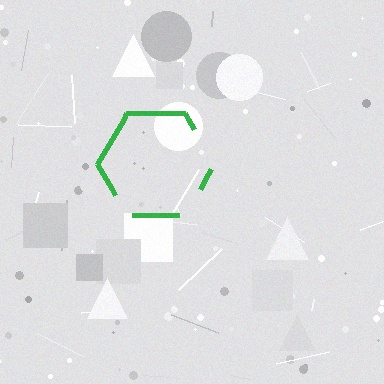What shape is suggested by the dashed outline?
The dashed outline suggests a hexagon.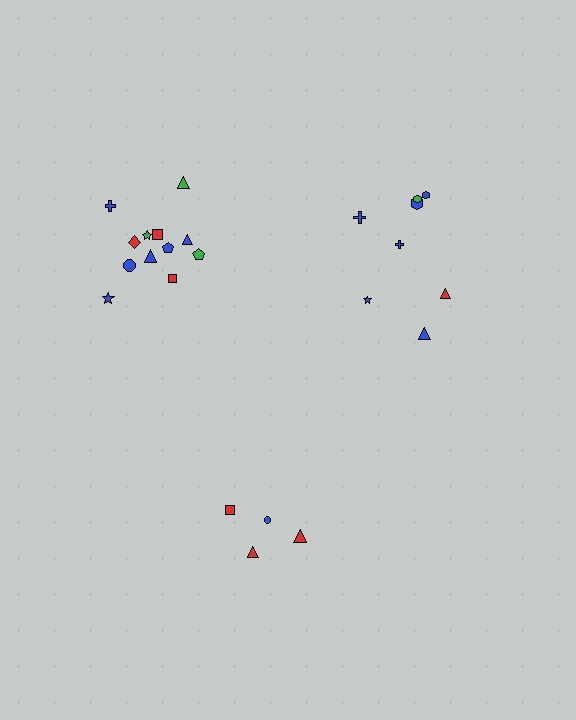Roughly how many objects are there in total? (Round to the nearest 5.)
Roughly 25 objects in total.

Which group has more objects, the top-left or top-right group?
The top-left group.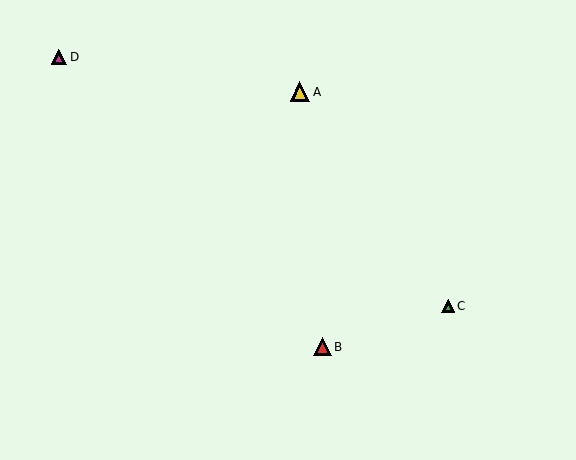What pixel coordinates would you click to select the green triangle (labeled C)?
Click at (448, 306) to select the green triangle C.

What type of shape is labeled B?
Shape B is a red triangle.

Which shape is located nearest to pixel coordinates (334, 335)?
The red triangle (labeled B) at (323, 347) is nearest to that location.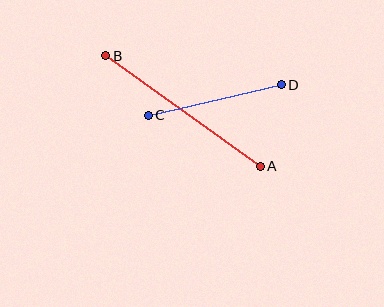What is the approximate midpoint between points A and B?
The midpoint is at approximately (183, 111) pixels.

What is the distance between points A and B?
The distance is approximately 190 pixels.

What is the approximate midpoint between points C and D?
The midpoint is at approximately (215, 100) pixels.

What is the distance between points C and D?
The distance is approximately 137 pixels.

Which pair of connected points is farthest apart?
Points A and B are farthest apart.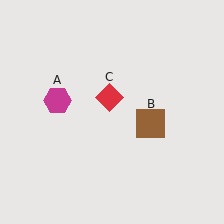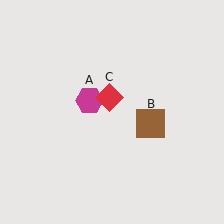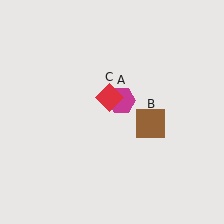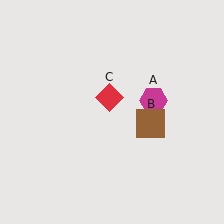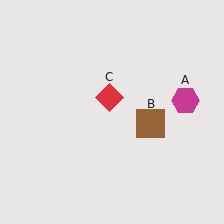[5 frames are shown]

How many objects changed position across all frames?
1 object changed position: magenta hexagon (object A).